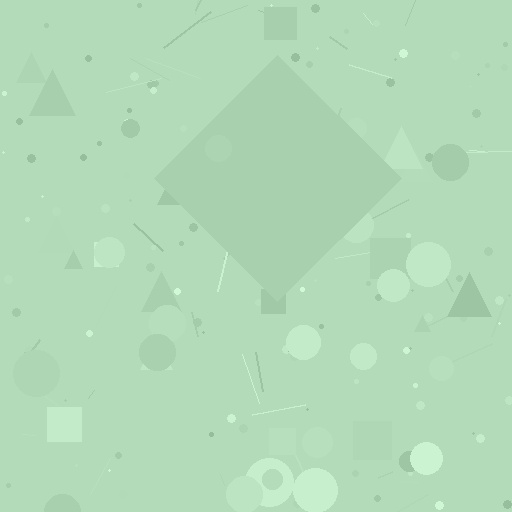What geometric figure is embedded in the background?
A diamond is embedded in the background.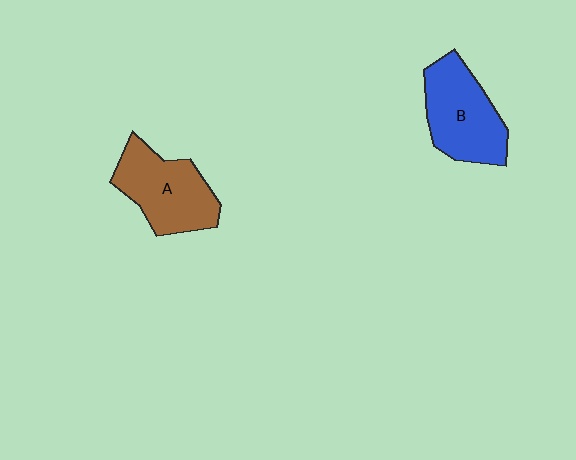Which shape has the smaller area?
Shape A (brown).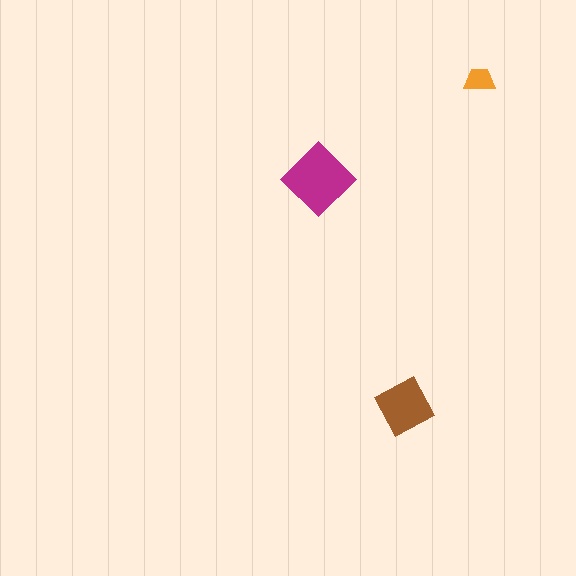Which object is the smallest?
The orange trapezoid.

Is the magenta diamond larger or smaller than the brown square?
Larger.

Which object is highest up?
The orange trapezoid is topmost.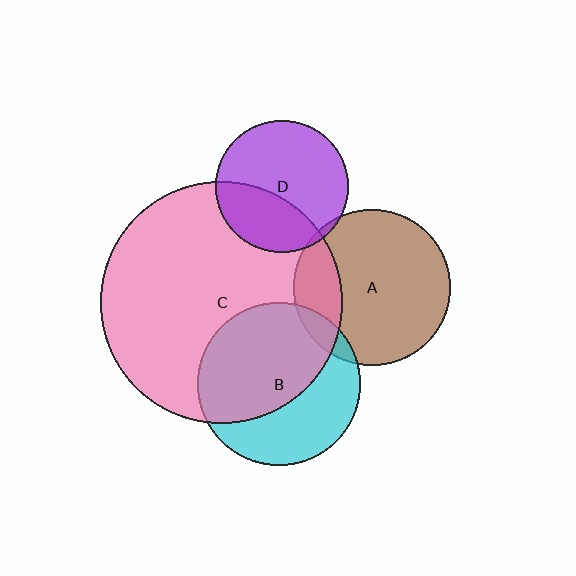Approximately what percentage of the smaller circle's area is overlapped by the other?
Approximately 10%.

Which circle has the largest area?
Circle C (pink).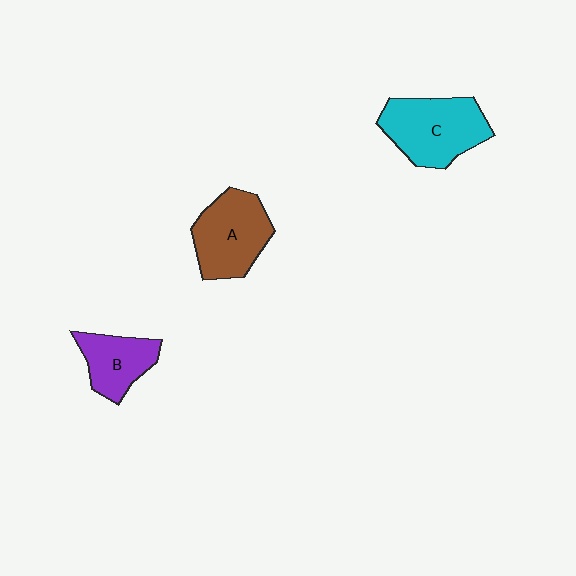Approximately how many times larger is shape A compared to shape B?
Approximately 1.4 times.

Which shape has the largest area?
Shape C (cyan).